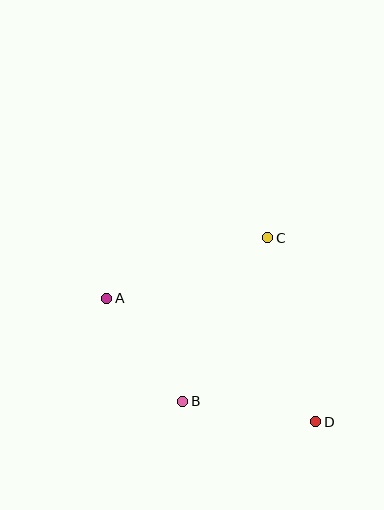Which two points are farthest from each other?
Points A and D are farthest from each other.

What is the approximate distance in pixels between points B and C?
The distance between B and C is approximately 184 pixels.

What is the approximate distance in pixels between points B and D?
The distance between B and D is approximately 135 pixels.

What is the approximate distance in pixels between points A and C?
The distance between A and C is approximately 172 pixels.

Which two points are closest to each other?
Points A and B are closest to each other.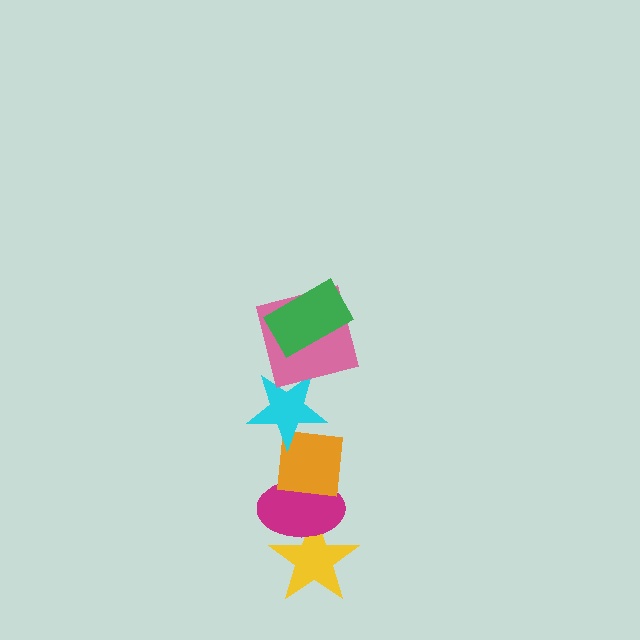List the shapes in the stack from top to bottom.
From top to bottom: the green rectangle, the pink square, the cyan star, the orange square, the magenta ellipse, the yellow star.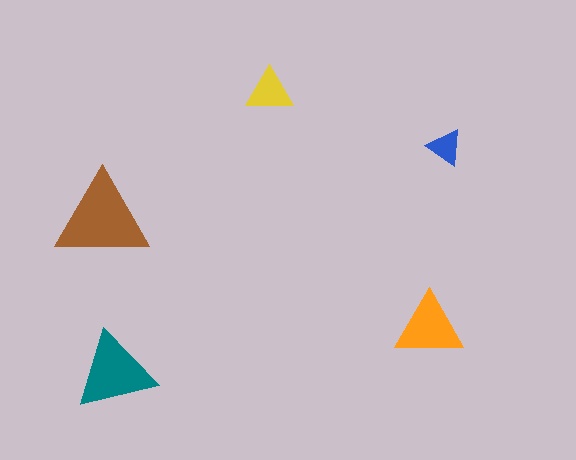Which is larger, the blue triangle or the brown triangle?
The brown one.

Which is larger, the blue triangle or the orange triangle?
The orange one.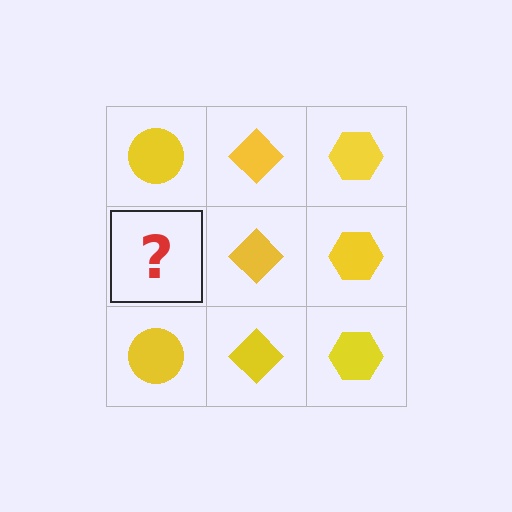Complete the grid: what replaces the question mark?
The question mark should be replaced with a yellow circle.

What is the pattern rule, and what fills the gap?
The rule is that each column has a consistent shape. The gap should be filled with a yellow circle.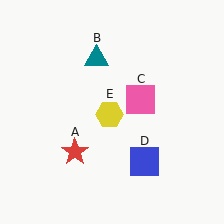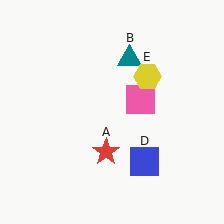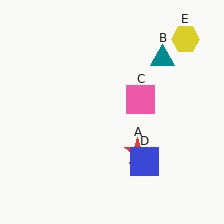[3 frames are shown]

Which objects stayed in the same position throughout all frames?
Pink square (object C) and blue square (object D) remained stationary.